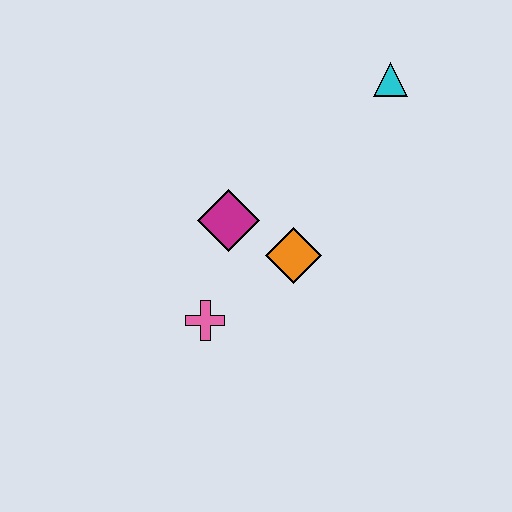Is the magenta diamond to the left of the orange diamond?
Yes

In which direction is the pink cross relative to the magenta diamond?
The pink cross is below the magenta diamond.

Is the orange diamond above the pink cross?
Yes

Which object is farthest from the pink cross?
The cyan triangle is farthest from the pink cross.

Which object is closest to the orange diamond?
The magenta diamond is closest to the orange diamond.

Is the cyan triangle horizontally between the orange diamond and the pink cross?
No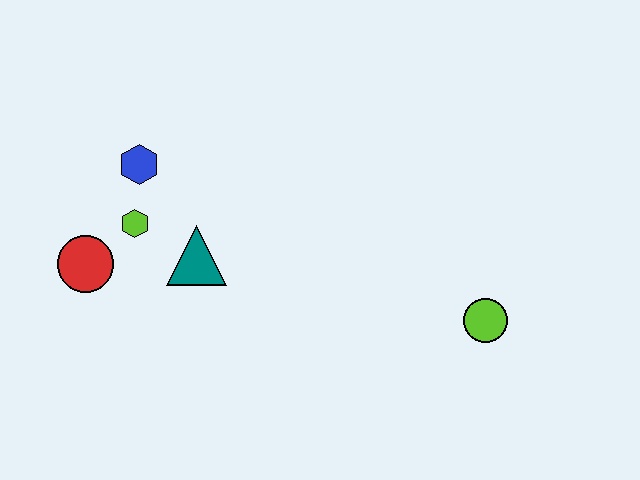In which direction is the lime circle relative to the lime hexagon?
The lime circle is to the right of the lime hexagon.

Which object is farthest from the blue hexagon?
The lime circle is farthest from the blue hexagon.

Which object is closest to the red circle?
The lime hexagon is closest to the red circle.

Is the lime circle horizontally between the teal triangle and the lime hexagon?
No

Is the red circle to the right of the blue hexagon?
No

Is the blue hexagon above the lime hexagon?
Yes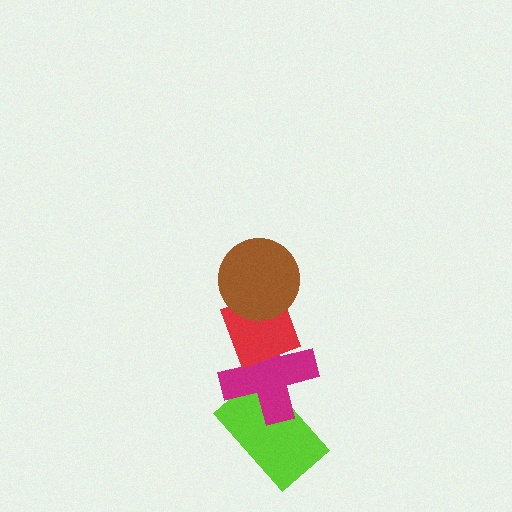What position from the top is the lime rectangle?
The lime rectangle is 4th from the top.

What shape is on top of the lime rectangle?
The magenta cross is on top of the lime rectangle.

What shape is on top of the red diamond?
The brown circle is on top of the red diamond.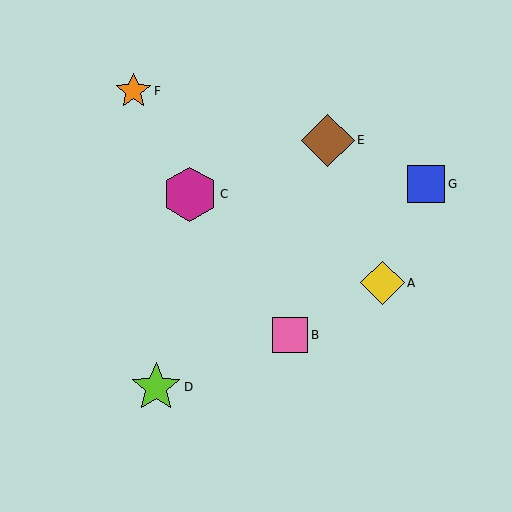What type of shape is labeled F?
Shape F is an orange star.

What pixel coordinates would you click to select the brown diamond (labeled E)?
Click at (328, 140) to select the brown diamond E.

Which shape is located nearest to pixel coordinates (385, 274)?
The yellow diamond (labeled A) at (383, 283) is nearest to that location.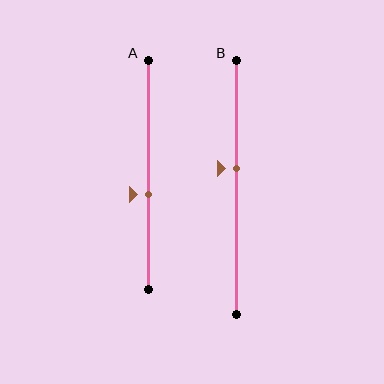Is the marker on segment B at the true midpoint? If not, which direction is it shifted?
No, the marker on segment B is shifted upward by about 7% of the segment length.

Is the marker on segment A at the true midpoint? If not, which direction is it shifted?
No, the marker on segment A is shifted downward by about 9% of the segment length.